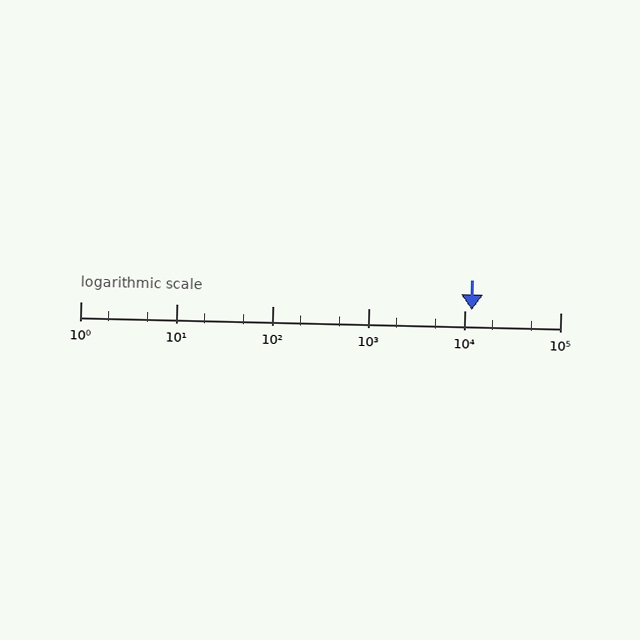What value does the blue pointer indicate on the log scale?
The pointer indicates approximately 12000.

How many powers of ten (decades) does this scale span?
The scale spans 5 decades, from 1 to 100000.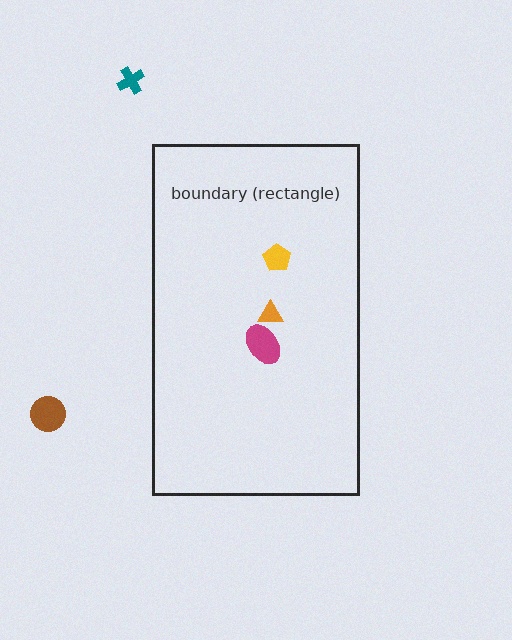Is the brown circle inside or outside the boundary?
Outside.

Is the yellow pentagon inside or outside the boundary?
Inside.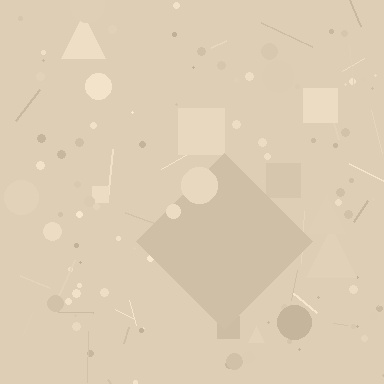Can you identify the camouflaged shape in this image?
The camouflaged shape is a diamond.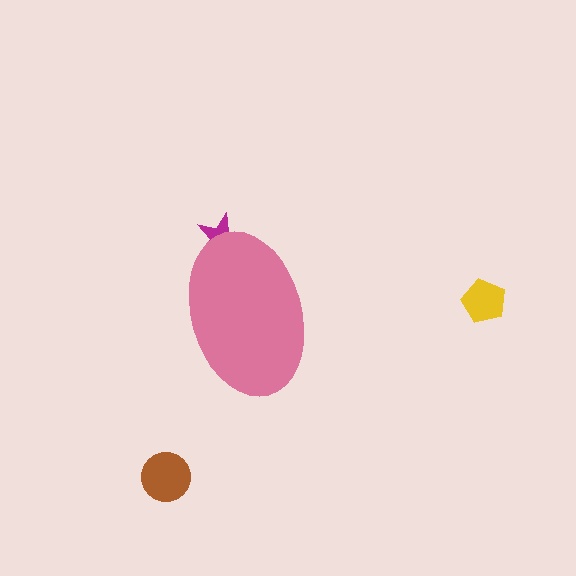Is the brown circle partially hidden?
No, the brown circle is fully visible.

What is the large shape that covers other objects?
A pink ellipse.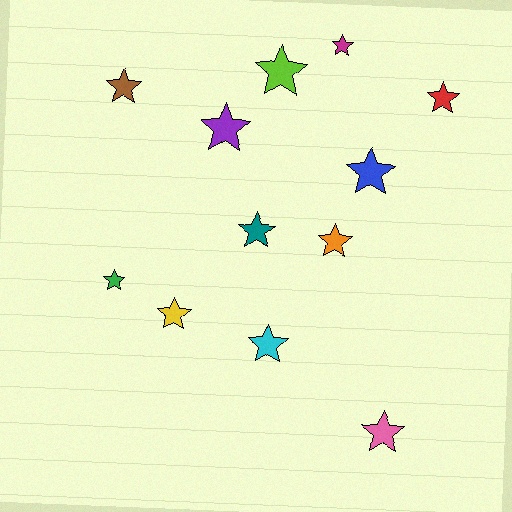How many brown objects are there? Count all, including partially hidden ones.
There is 1 brown object.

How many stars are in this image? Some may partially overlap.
There are 12 stars.